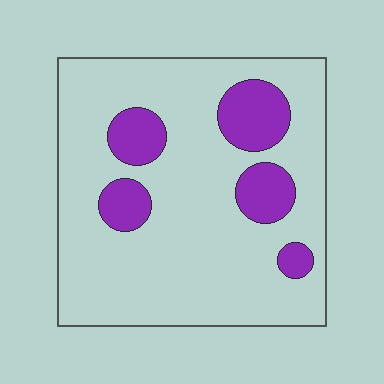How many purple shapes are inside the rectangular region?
5.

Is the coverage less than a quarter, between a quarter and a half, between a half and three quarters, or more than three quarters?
Less than a quarter.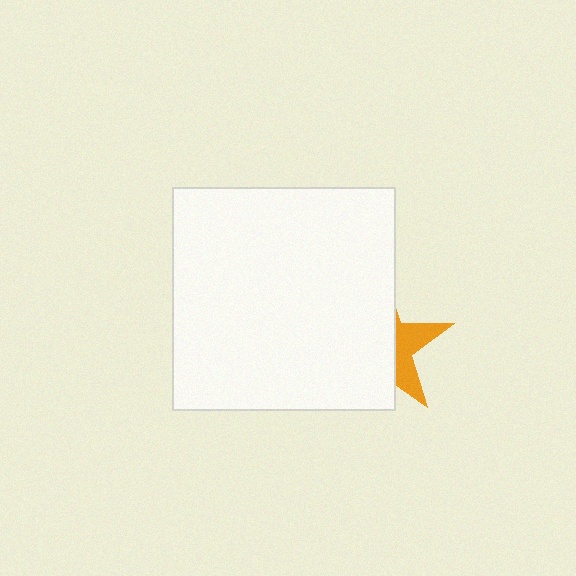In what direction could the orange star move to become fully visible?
The orange star could move right. That would shift it out from behind the white square entirely.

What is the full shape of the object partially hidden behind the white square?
The partially hidden object is an orange star.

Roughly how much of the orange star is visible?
A small part of it is visible (roughly 33%).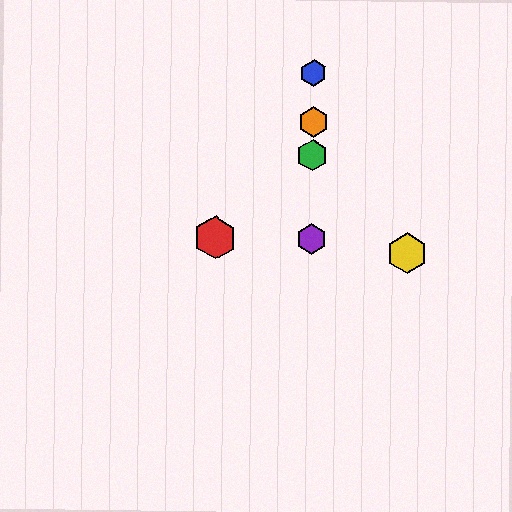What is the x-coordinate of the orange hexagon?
The orange hexagon is at x≈313.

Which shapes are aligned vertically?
The blue hexagon, the green hexagon, the purple hexagon, the orange hexagon are aligned vertically.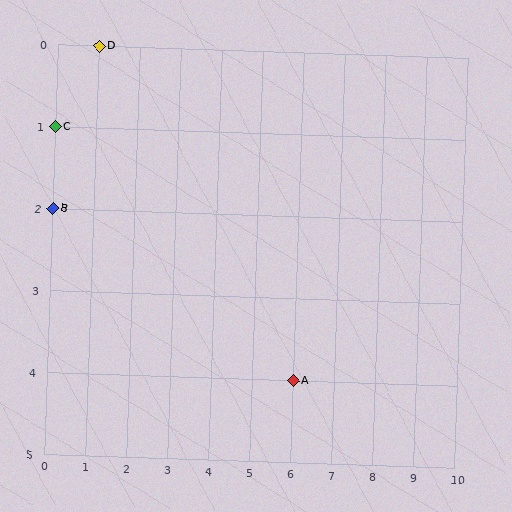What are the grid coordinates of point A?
Point A is at grid coordinates (6, 4).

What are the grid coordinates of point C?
Point C is at grid coordinates (0, 1).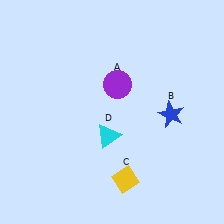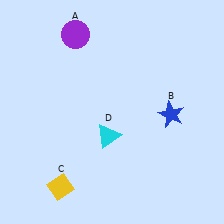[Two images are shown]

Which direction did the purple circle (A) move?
The purple circle (A) moved up.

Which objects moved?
The objects that moved are: the purple circle (A), the yellow diamond (C).